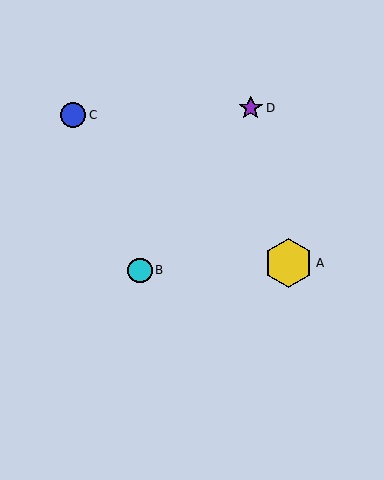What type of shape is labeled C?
Shape C is a blue circle.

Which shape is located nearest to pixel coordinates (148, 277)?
The cyan circle (labeled B) at (140, 270) is nearest to that location.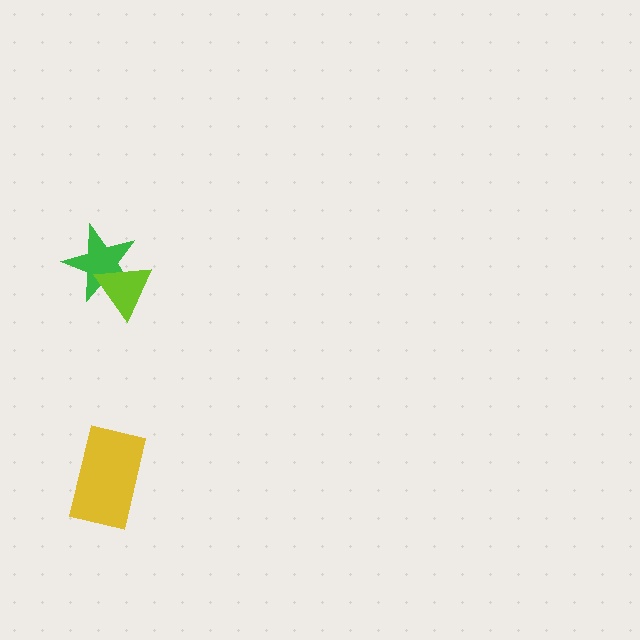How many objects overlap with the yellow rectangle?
0 objects overlap with the yellow rectangle.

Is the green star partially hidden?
Yes, it is partially covered by another shape.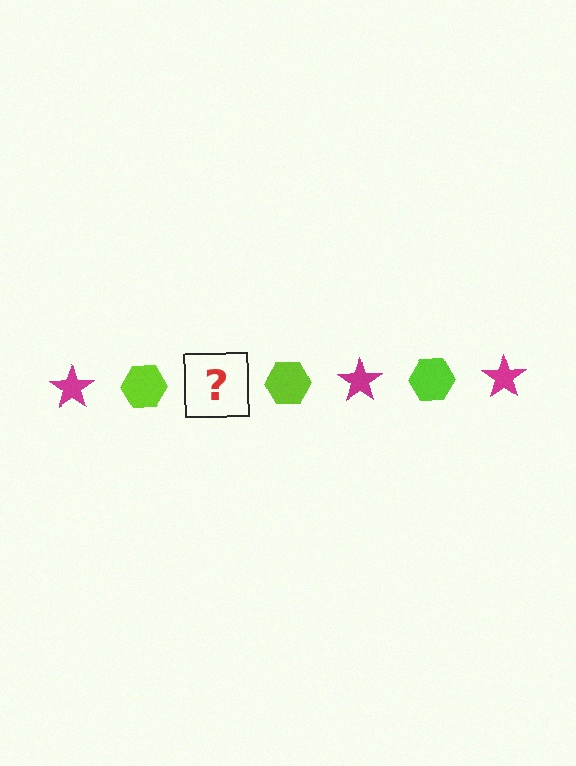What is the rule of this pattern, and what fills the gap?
The rule is that the pattern alternates between magenta star and lime hexagon. The gap should be filled with a magenta star.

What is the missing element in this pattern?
The missing element is a magenta star.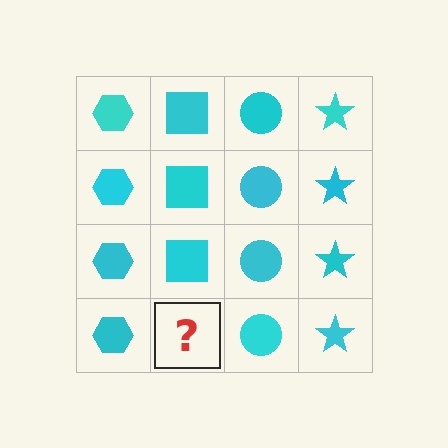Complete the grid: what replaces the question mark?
The question mark should be replaced with a cyan square.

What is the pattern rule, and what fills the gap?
The rule is that each column has a consistent shape. The gap should be filled with a cyan square.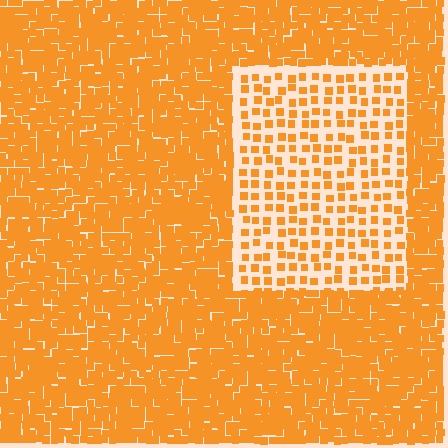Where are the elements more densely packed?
The elements are more densely packed outside the rectangle boundary.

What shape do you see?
I see a rectangle.